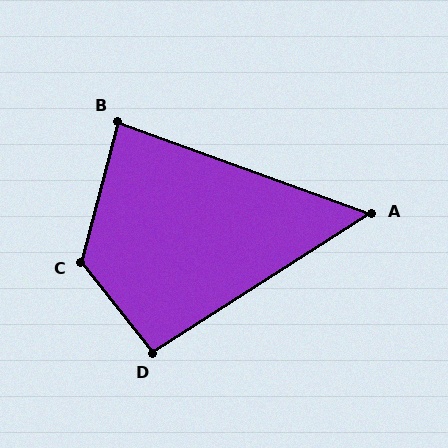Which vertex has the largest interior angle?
C, at approximately 127 degrees.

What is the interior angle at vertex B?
Approximately 84 degrees (acute).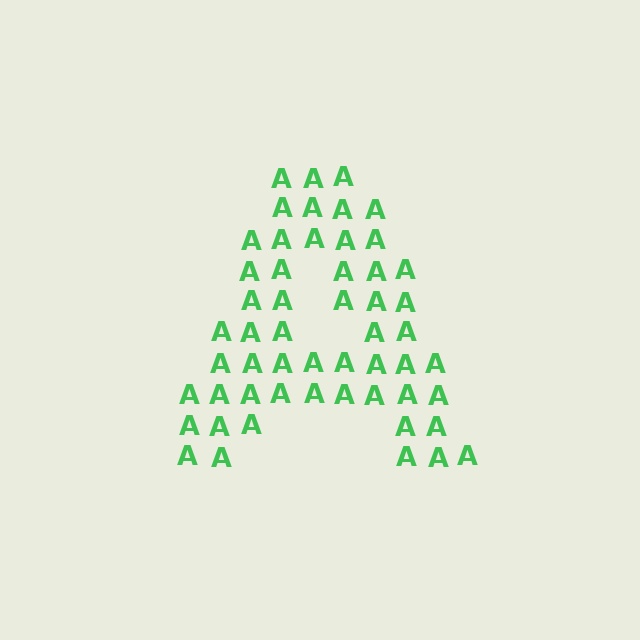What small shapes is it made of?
It is made of small letter A's.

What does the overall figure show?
The overall figure shows the letter A.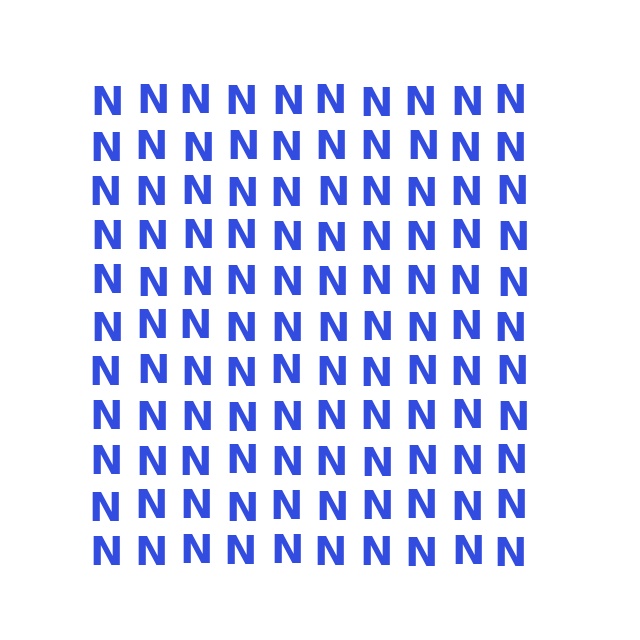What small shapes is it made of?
It is made of small letter N's.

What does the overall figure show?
The overall figure shows a square.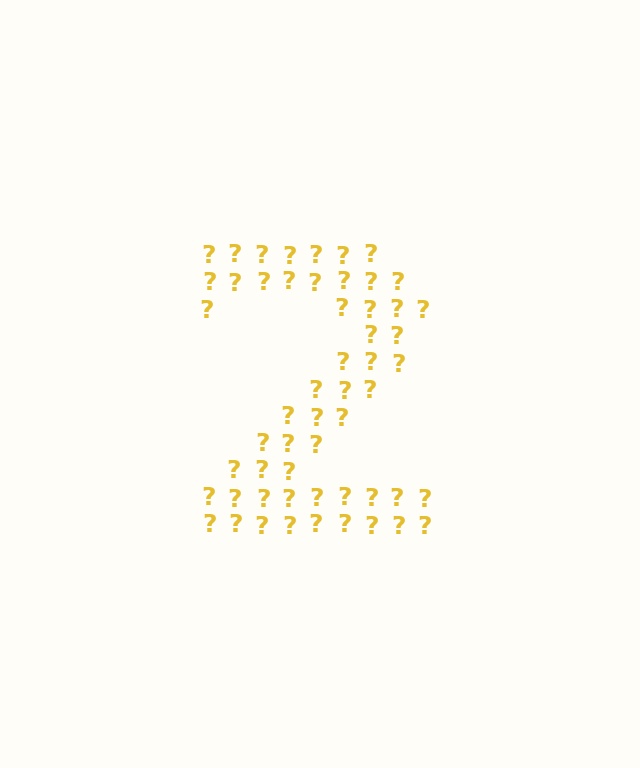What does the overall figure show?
The overall figure shows the digit 2.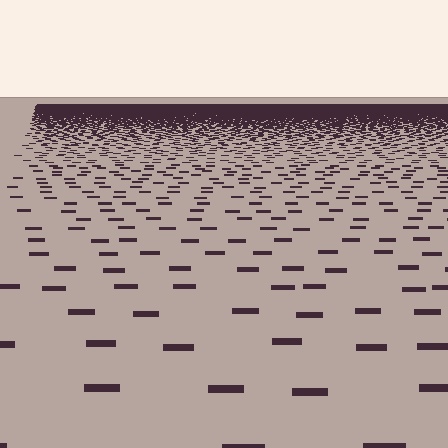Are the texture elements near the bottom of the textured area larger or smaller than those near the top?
Larger. Near the bottom, elements are closer to the viewer and appear at a bigger on-screen size.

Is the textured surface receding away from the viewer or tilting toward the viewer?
The surface is receding away from the viewer. Texture elements get smaller and denser toward the top.